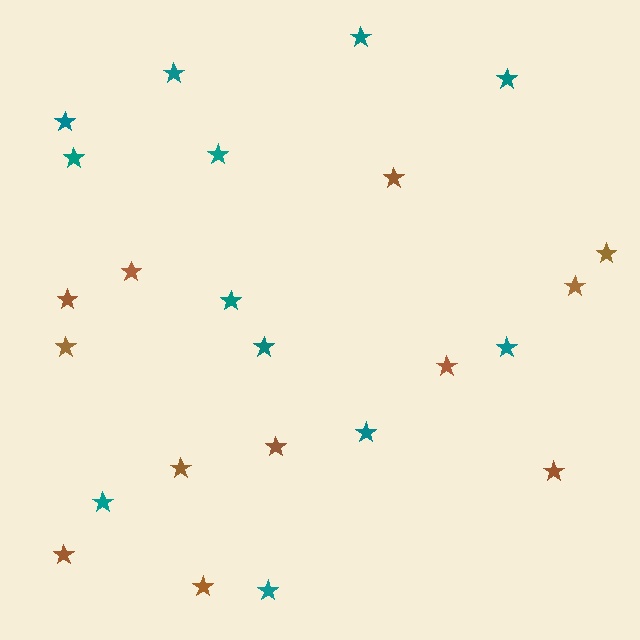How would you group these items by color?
There are 2 groups: one group of teal stars (12) and one group of brown stars (12).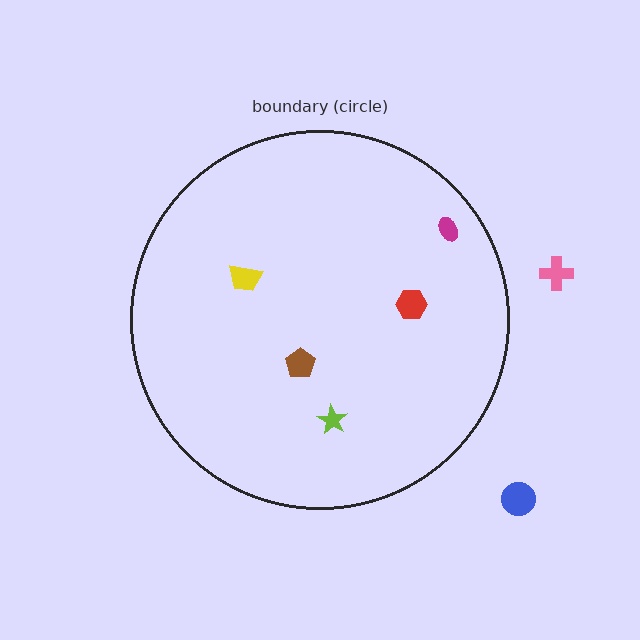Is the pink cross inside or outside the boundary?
Outside.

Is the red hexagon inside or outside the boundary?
Inside.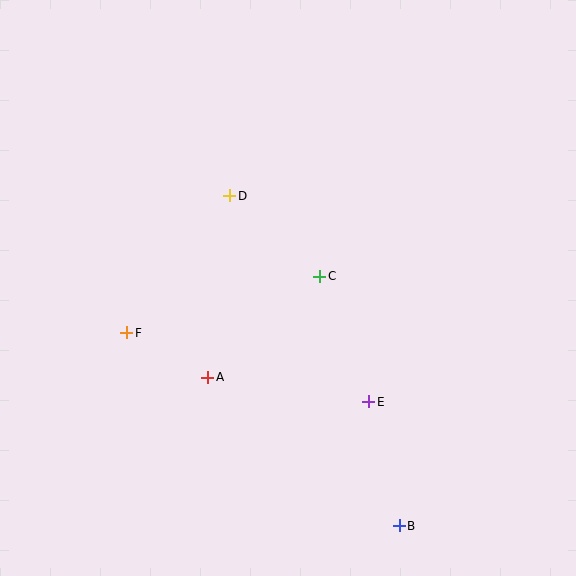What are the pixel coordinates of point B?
Point B is at (399, 526).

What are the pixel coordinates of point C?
Point C is at (320, 276).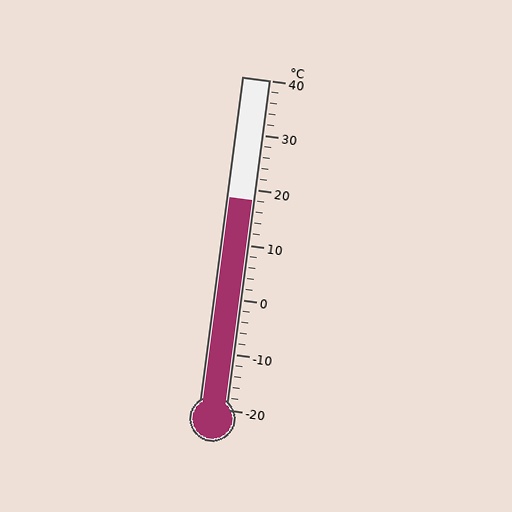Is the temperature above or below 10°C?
The temperature is above 10°C.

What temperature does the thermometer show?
The thermometer shows approximately 18°C.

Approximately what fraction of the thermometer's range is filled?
The thermometer is filled to approximately 65% of its range.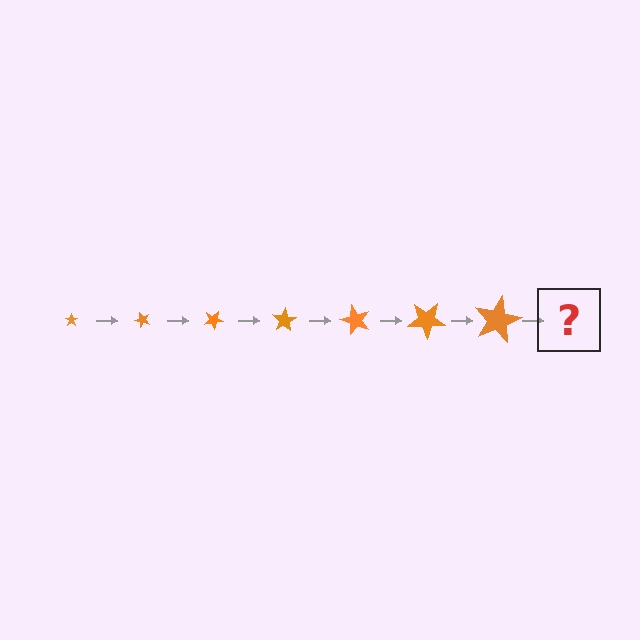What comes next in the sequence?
The next element should be a star, larger than the previous one and rotated 350 degrees from the start.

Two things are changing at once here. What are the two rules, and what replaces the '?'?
The two rules are that the star grows larger each step and it rotates 50 degrees each step. The '?' should be a star, larger than the previous one and rotated 350 degrees from the start.